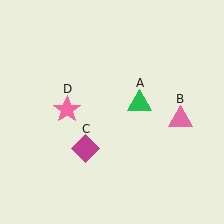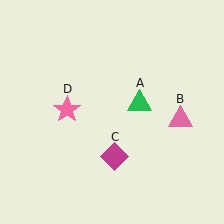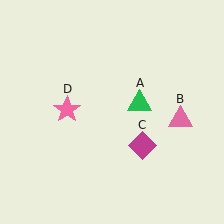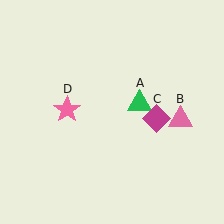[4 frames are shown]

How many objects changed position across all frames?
1 object changed position: magenta diamond (object C).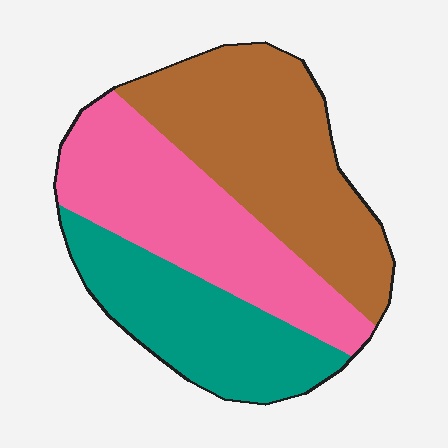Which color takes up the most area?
Brown, at roughly 40%.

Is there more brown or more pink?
Brown.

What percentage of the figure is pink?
Pink covers roughly 35% of the figure.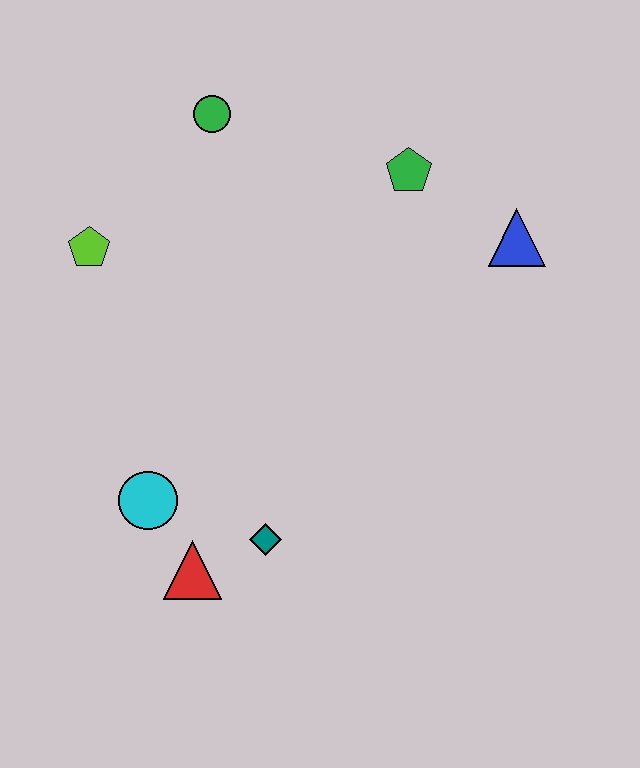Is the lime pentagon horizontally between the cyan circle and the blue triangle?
No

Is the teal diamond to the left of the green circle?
No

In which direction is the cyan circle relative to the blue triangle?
The cyan circle is to the left of the blue triangle.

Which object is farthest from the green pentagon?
The red triangle is farthest from the green pentagon.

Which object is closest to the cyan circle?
The red triangle is closest to the cyan circle.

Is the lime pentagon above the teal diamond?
Yes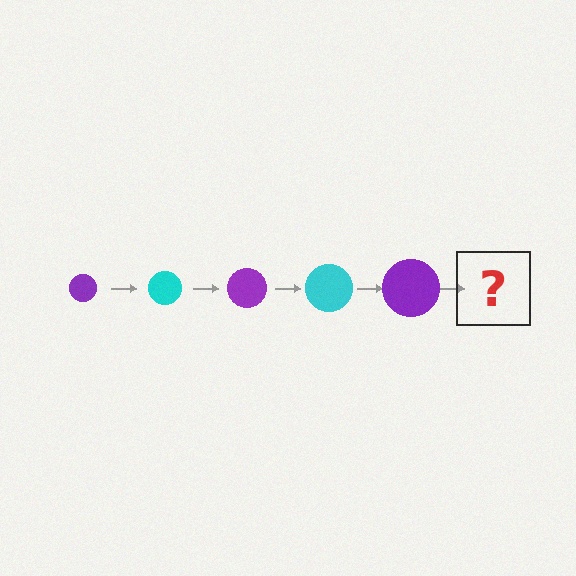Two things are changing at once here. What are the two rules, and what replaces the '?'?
The two rules are that the circle grows larger each step and the color cycles through purple and cyan. The '?' should be a cyan circle, larger than the previous one.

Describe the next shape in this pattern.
It should be a cyan circle, larger than the previous one.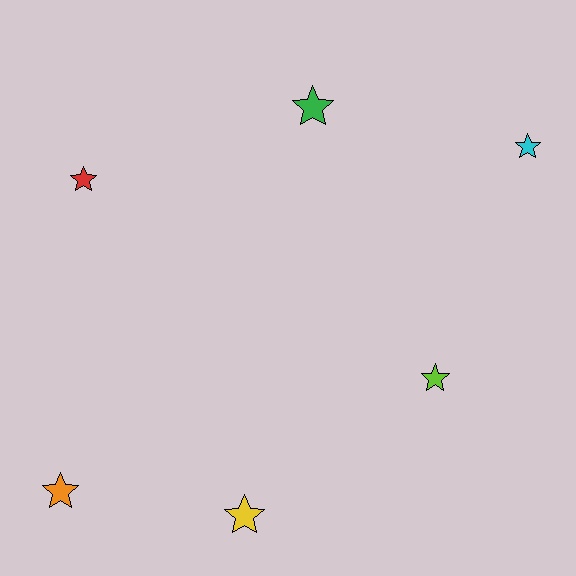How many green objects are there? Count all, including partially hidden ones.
There is 1 green object.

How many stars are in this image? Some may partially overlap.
There are 6 stars.